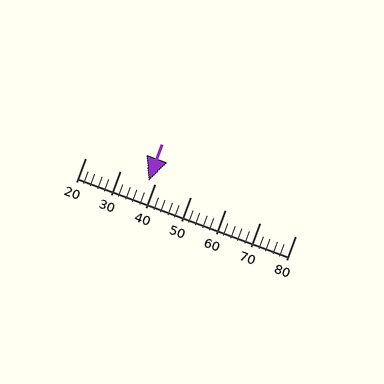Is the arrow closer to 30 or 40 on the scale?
The arrow is closer to 40.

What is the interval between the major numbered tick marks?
The major tick marks are spaced 10 units apart.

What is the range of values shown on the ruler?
The ruler shows values from 20 to 80.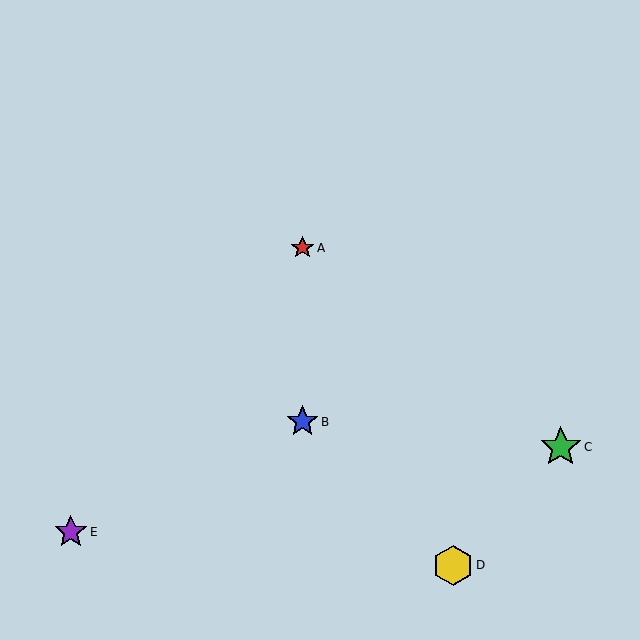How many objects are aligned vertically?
2 objects (A, B) are aligned vertically.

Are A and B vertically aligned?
Yes, both are at x≈302.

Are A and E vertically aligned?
No, A is at x≈302 and E is at x≈71.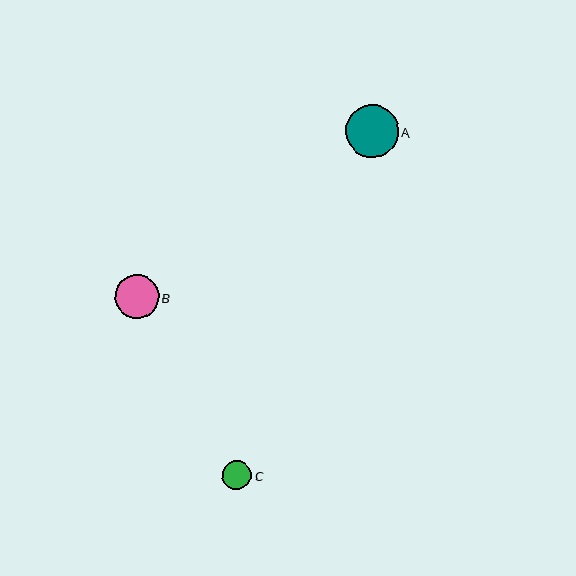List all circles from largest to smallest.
From largest to smallest: A, B, C.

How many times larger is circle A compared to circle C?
Circle A is approximately 1.8 times the size of circle C.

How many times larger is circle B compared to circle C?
Circle B is approximately 1.5 times the size of circle C.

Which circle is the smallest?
Circle C is the smallest with a size of approximately 29 pixels.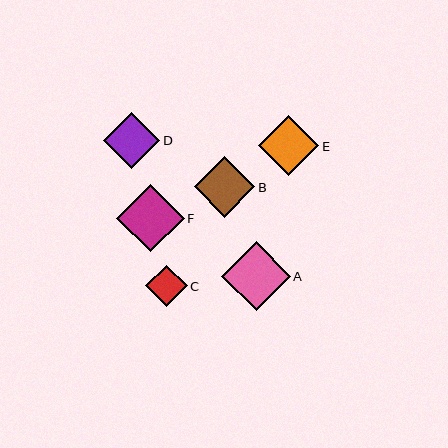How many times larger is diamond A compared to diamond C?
Diamond A is approximately 1.7 times the size of diamond C.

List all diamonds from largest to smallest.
From largest to smallest: A, F, B, E, D, C.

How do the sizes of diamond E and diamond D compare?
Diamond E and diamond D are approximately the same size.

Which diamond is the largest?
Diamond A is the largest with a size of approximately 68 pixels.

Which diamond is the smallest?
Diamond C is the smallest with a size of approximately 41 pixels.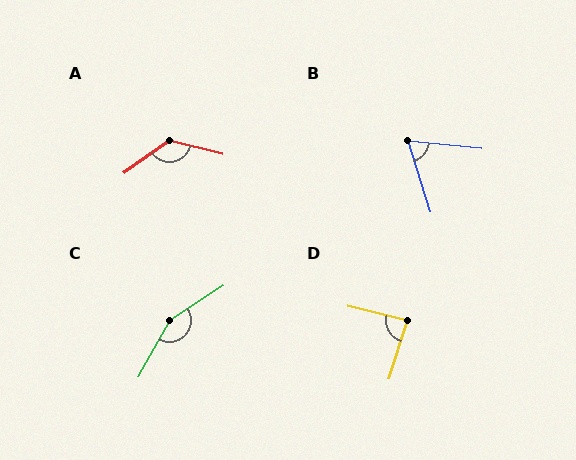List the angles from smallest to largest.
B (66°), D (87°), A (130°), C (153°).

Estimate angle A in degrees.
Approximately 130 degrees.